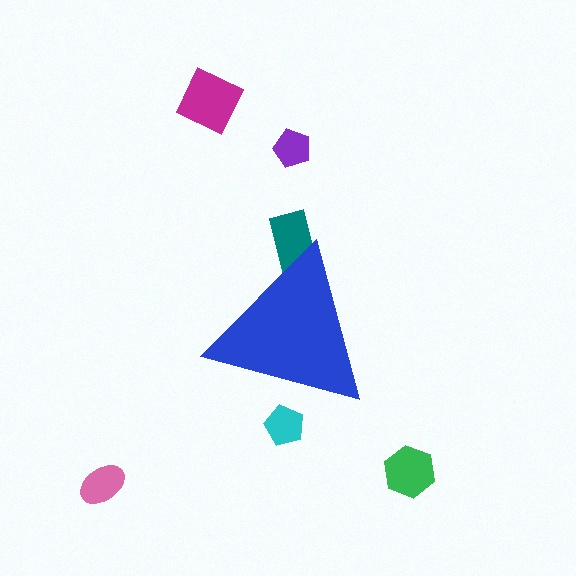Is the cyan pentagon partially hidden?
Yes, the cyan pentagon is partially hidden behind the blue triangle.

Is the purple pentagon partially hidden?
No, the purple pentagon is fully visible.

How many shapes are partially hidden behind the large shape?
2 shapes are partially hidden.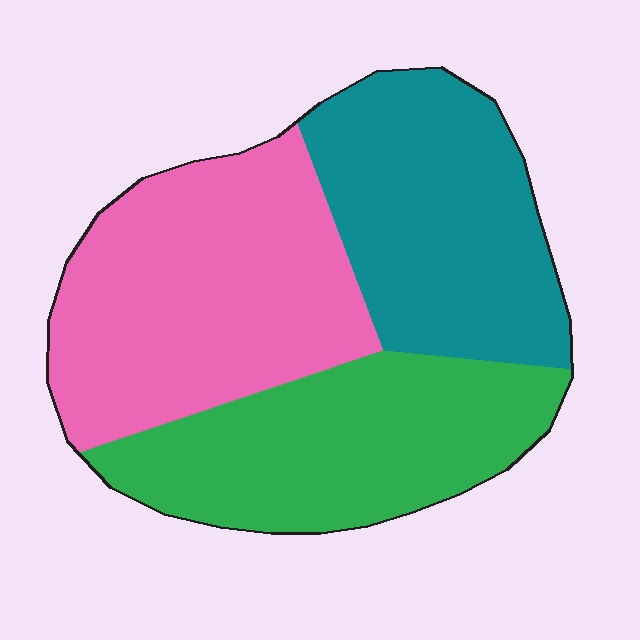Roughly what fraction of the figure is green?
Green takes up about one third (1/3) of the figure.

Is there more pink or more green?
Pink.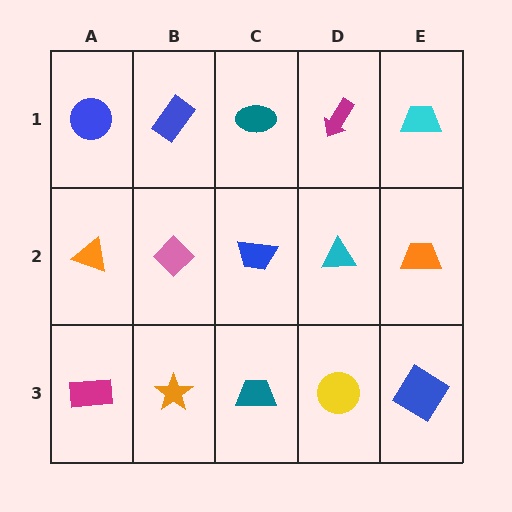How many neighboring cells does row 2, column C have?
4.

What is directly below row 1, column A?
An orange triangle.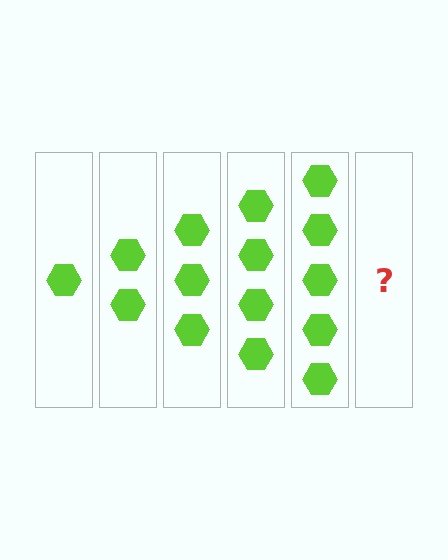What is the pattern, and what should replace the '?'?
The pattern is that each step adds one more hexagon. The '?' should be 6 hexagons.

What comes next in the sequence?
The next element should be 6 hexagons.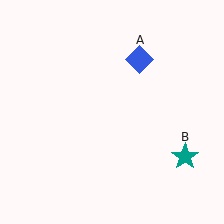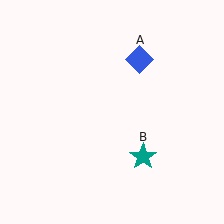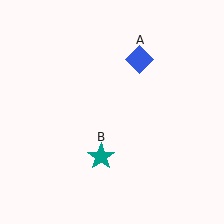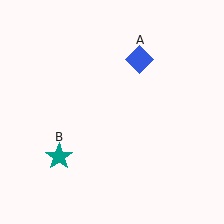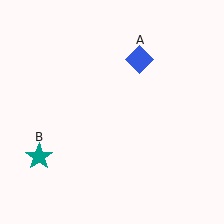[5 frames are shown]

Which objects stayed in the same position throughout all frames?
Blue diamond (object A) remained stationary.